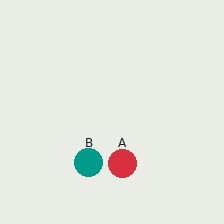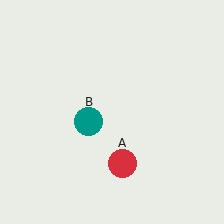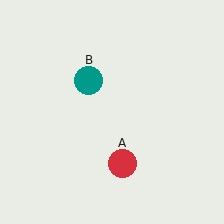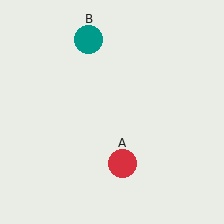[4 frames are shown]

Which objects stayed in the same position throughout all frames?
Red circle (object A) remained stationary.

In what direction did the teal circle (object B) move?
The teal circle (object B) moved up.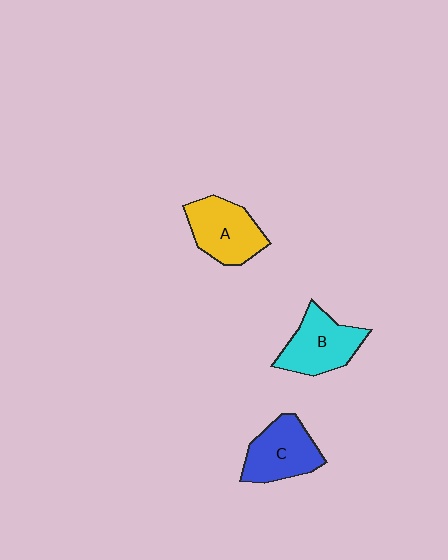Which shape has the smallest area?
Shape C (blue).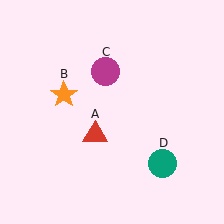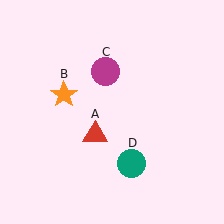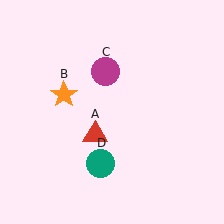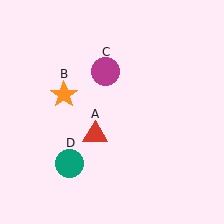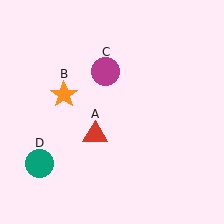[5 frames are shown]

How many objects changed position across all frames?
1 object changed position: teal circle (object D).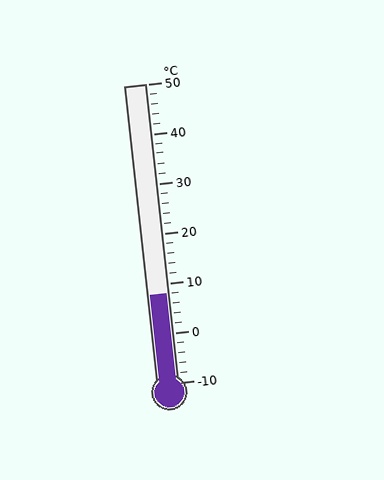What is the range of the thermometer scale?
The thermometer scale ranges from -10°C to 50°C.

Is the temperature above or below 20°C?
The temperature is below 20°C.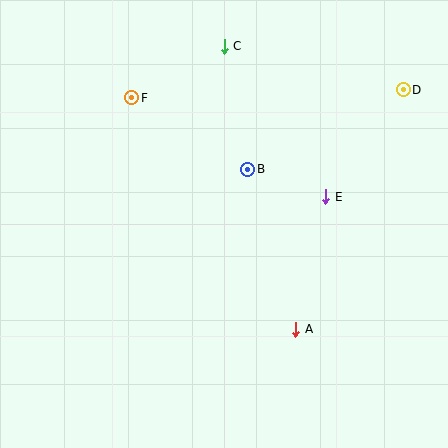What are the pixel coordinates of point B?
Point B is at (248, 169).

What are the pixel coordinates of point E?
Point E is at (326, 197).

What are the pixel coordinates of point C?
Point C is at (224, 46).